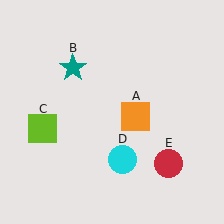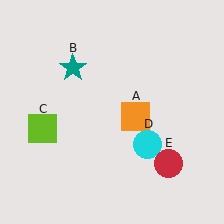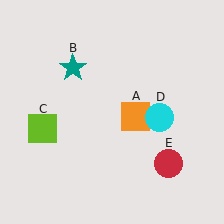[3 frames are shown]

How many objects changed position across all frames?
1 object changed position: cyan circle (object D).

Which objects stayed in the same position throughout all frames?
Orange square (object A) and teal star (object B) and lime square (object C) and red circle (object E) remained stationary.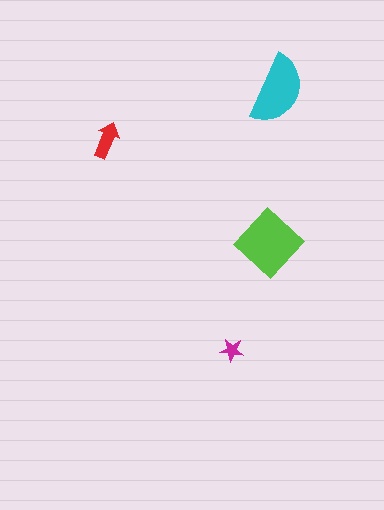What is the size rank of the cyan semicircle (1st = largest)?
2nd.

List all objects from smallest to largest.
The magenta star, the red arrow, the cyan semicircle, the lime diamond.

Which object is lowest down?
The magenta star is bottommost.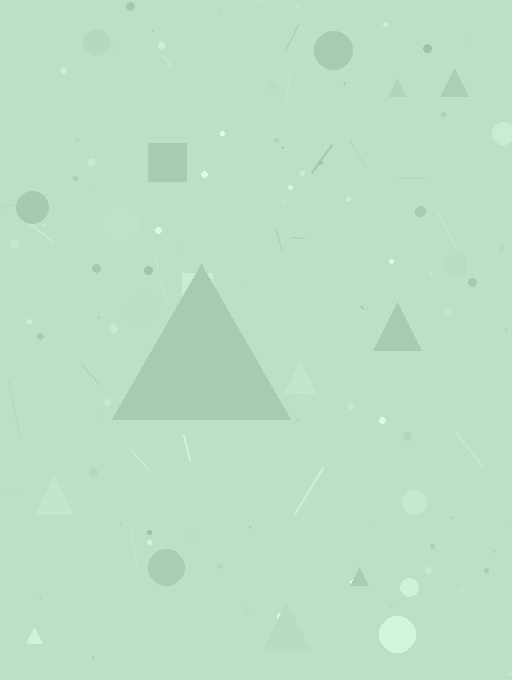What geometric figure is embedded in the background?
A triangle is embedded in the background.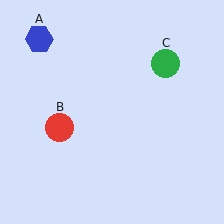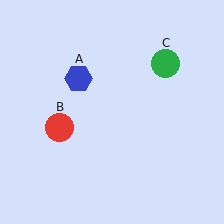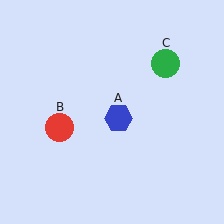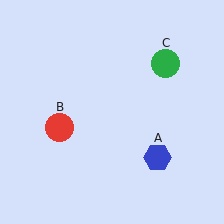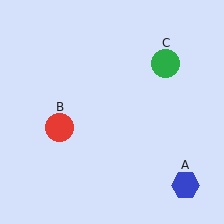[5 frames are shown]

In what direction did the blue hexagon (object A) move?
The blue hexagon (object A) moved down and to the right.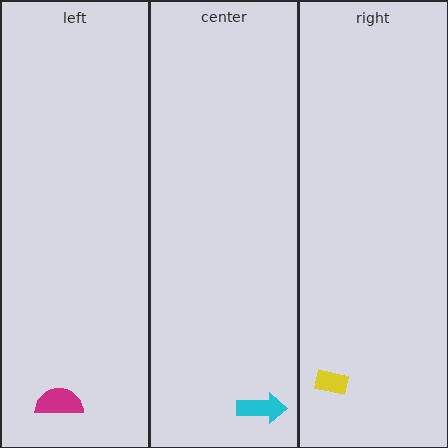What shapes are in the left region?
The magenta semicircle.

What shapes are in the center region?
The cyan arrow.